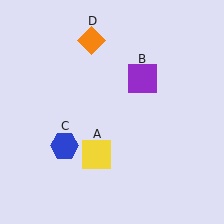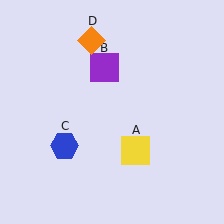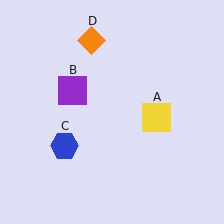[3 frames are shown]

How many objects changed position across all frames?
2 objects changed position: yellow square (object A), purple square (object B).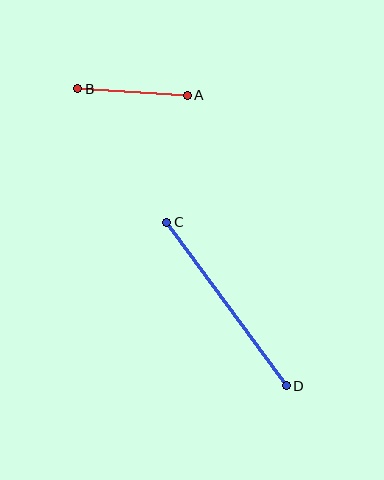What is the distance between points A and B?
The distance is approximately 110 pixels.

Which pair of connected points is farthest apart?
Points C and D are farthest apart.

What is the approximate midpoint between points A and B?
The midpoint is at approximately (133, 92) pixels.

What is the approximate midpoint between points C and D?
The midpoint is at approximately (227, 304) pixels.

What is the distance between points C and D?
The distance is approximately 203 pixels.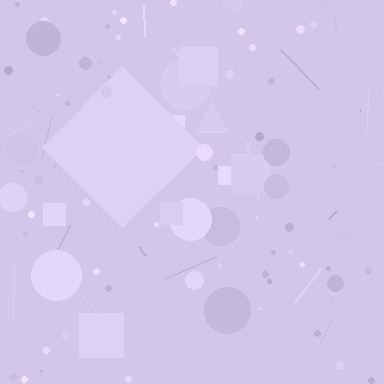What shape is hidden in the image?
A diamond is hidden in the image.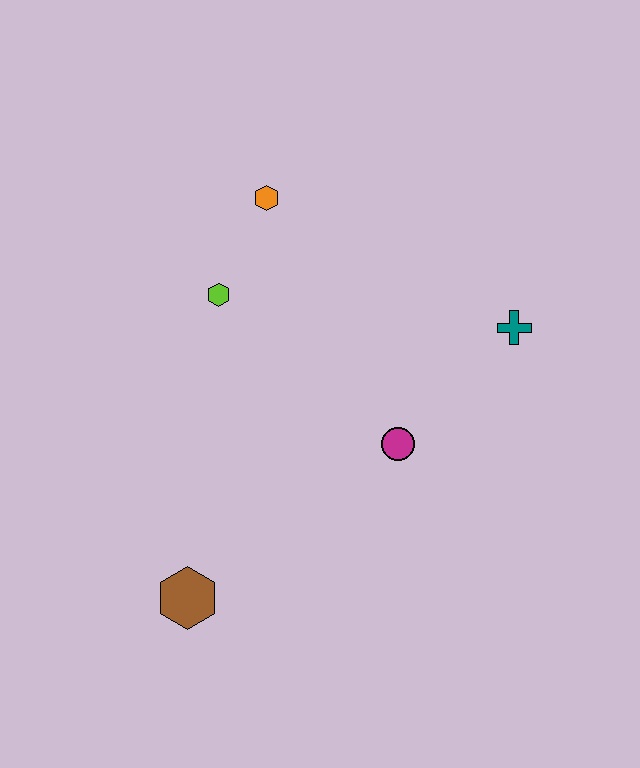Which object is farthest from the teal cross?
The brown hexagon is farthest from the teal cross.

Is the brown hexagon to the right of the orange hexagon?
No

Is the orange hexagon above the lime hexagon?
Yes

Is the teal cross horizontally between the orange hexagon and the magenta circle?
No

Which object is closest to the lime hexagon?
The orange hexagon is closest to the lime hexagon.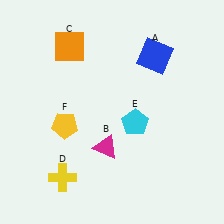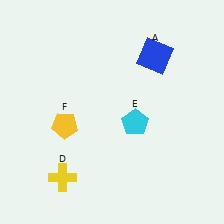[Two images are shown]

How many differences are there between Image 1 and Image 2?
There are 2 differences between the two images.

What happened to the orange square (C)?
The orange square (C) was removed in Image 2. It was in the top-left area of Image 1.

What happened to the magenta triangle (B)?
The magenta triangle (B) was removed in Image 2. It was in the bottom-left area of Image 1.